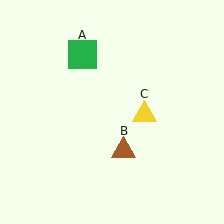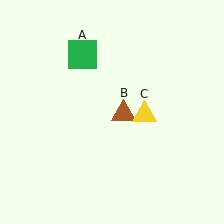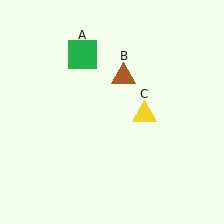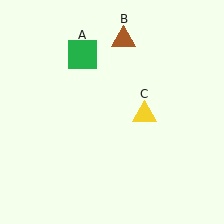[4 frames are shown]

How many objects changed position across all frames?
1 object changed position: brown triangle (object B).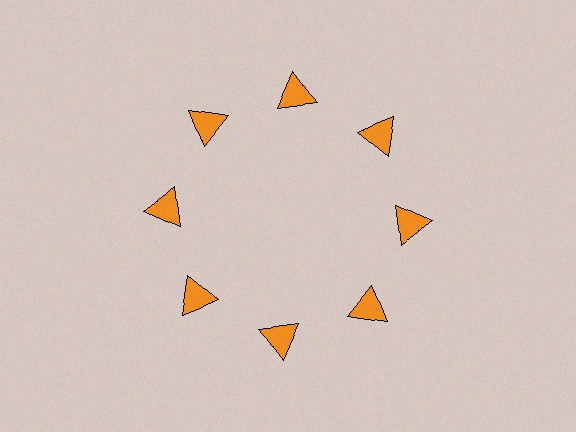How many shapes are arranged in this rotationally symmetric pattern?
There are 8 shapes, arranged in 8 groups of 1.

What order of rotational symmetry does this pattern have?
This pattern has 8-fold rotational symmetry.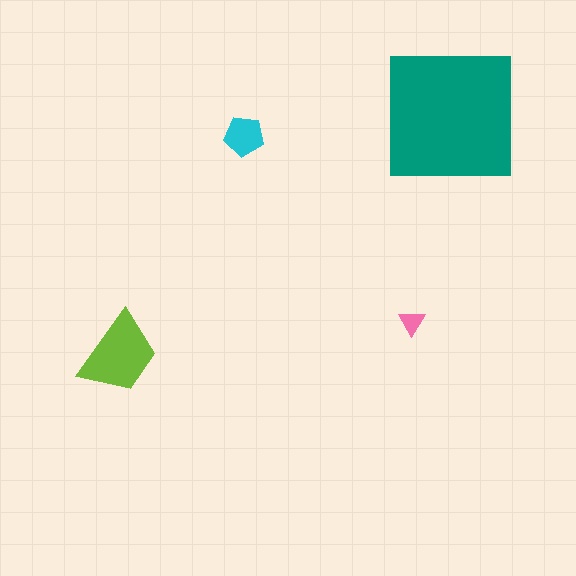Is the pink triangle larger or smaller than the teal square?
Smaller.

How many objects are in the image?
There are 4 objects in the image.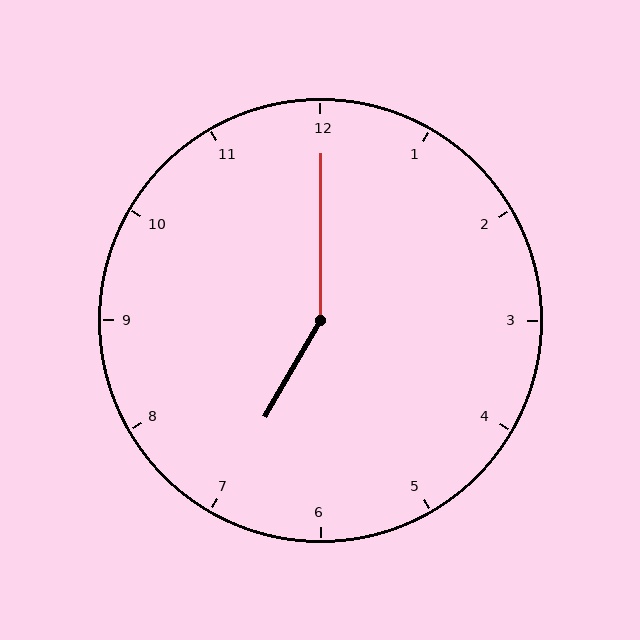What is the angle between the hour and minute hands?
Approximately 150 degrees.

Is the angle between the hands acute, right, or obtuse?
It is obtuse.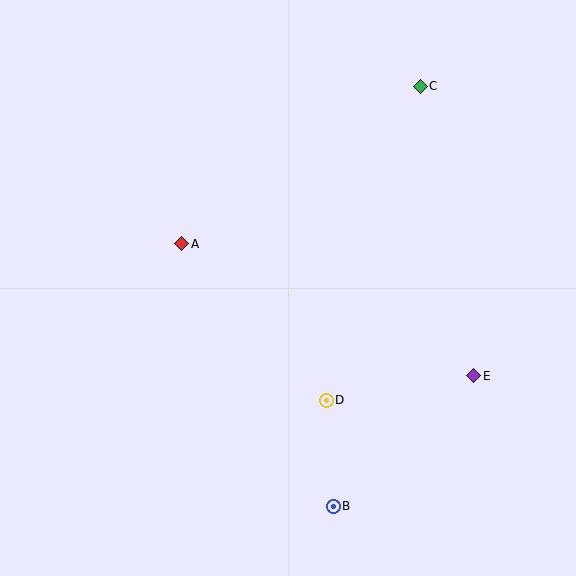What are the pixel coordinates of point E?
Point E is at (474, 376).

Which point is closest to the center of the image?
Point A at (182, 244) is closest to the center.